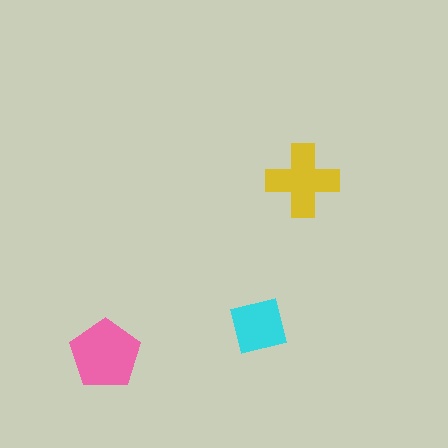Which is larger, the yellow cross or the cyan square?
The yellow cross.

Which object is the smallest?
The cyan square.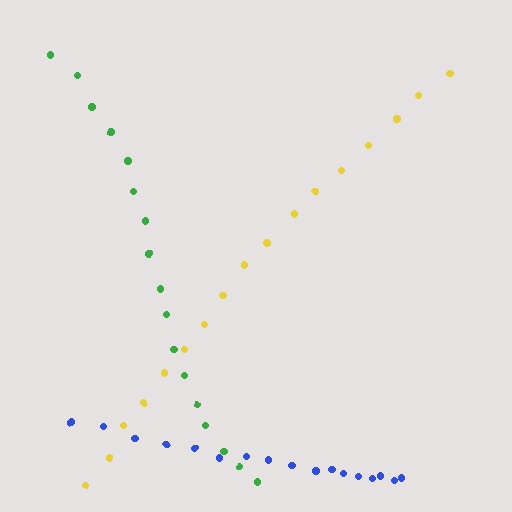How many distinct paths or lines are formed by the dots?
There are 3 distinct paths.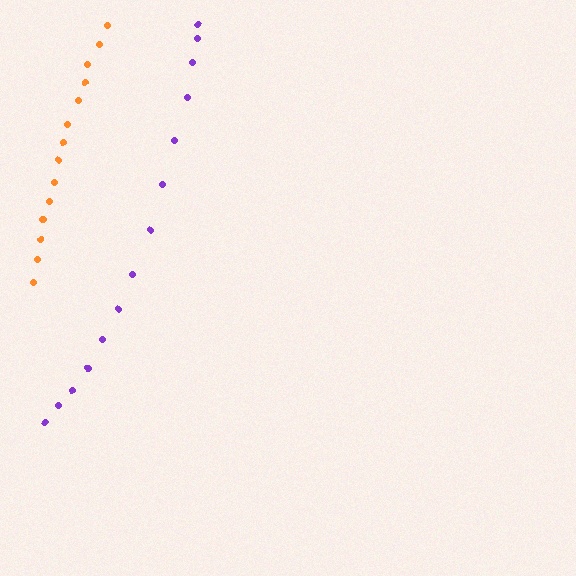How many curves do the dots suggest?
There are 2 distinct paths.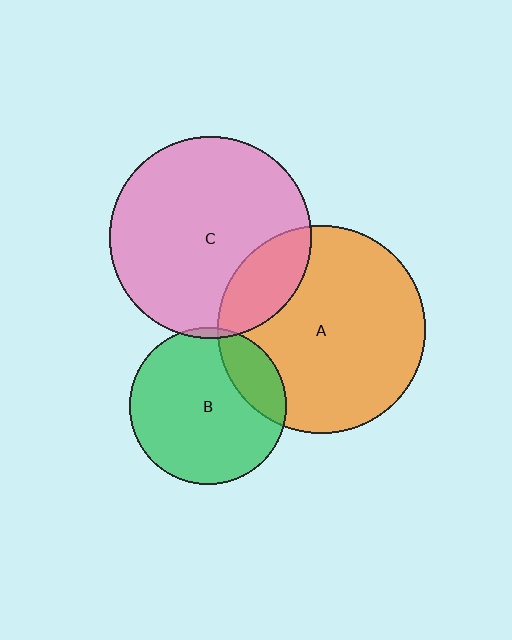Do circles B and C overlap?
Yes.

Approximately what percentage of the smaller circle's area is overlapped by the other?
Approximately 5%.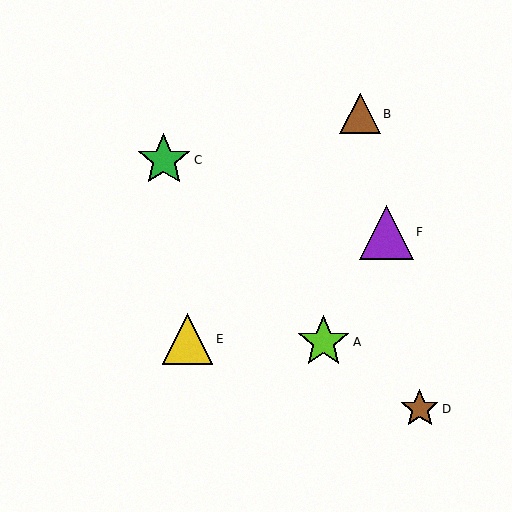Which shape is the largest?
The purple triangle (labeled F) is the largest.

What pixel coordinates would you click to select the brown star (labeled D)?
Click at (420, 409) to select the brown star D.